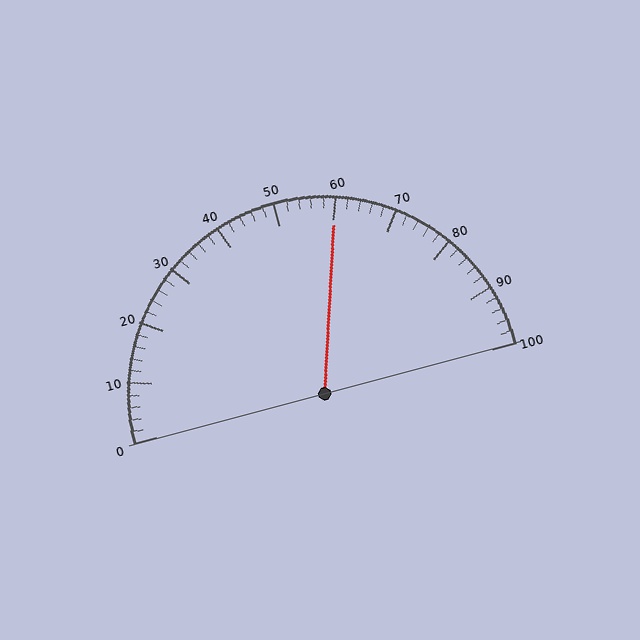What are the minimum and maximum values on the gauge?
The gauge ranges from 0 to 100.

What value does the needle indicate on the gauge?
The needle indicates approximately 60.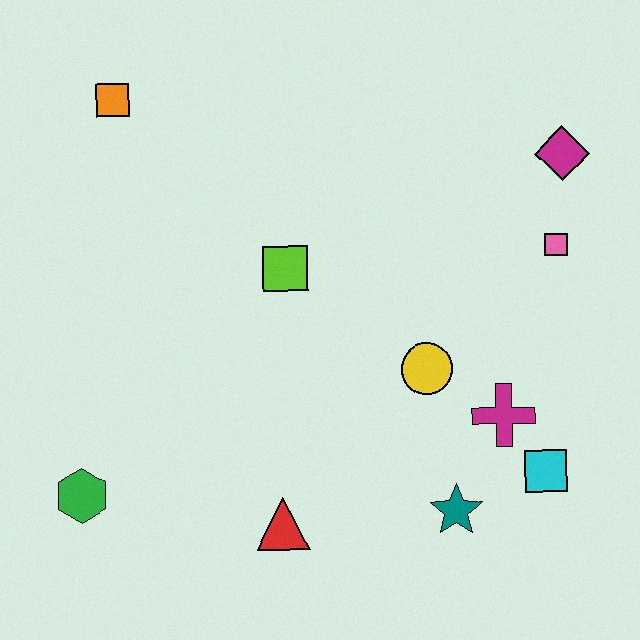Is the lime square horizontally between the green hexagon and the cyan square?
Yes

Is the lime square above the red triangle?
Yes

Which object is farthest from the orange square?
The cyan square is farthest from the orange square.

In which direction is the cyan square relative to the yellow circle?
The cyan square is to the right of the yellow circle.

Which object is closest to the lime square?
The yellow circle is closest to the lime square.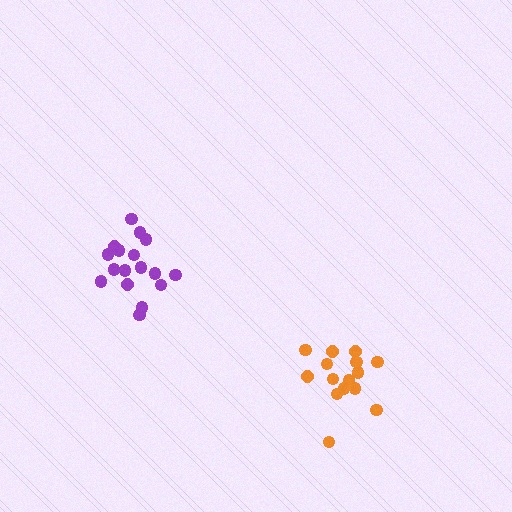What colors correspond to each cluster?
The clusters are colored: orange, purple.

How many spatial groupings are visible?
There are 2 spatial groupings.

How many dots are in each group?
Group 1: 15 dots, Group 2: 17 dots (32 total).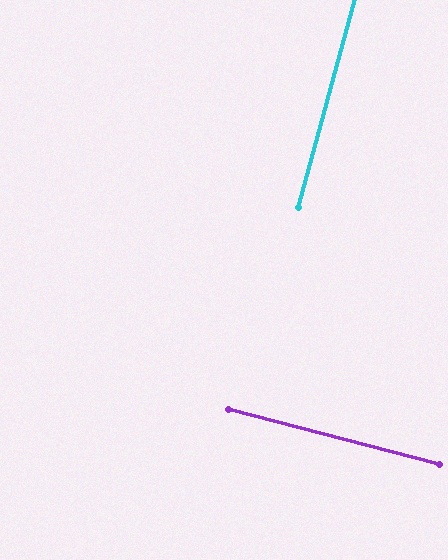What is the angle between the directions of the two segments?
Approximately 89 degrees.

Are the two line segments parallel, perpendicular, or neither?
Perpendicular — they meet at approximately 89°.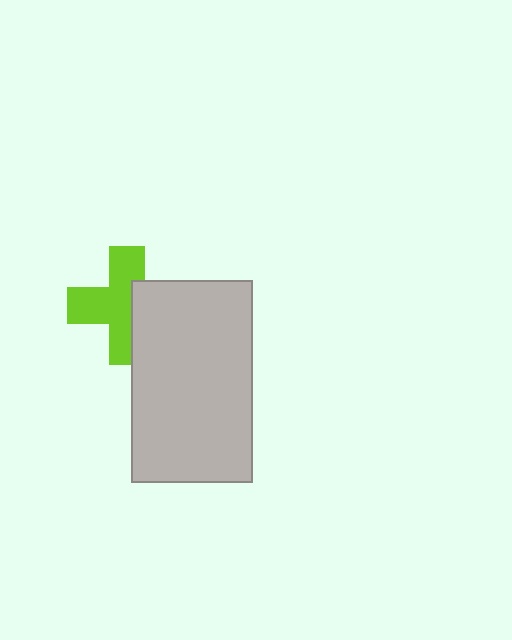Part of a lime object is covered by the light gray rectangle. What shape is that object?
It is a cross.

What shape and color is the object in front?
The object in front is a light gray rectangle.